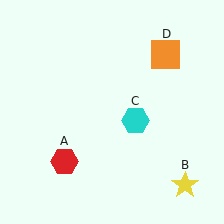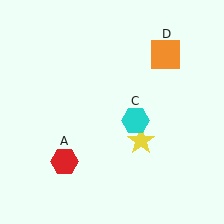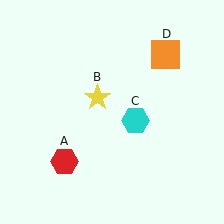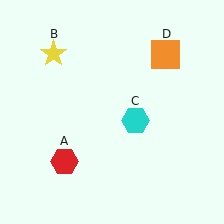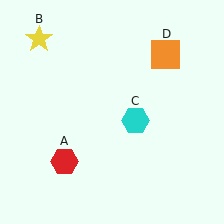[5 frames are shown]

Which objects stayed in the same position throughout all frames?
Red hexagon (object A) and cyan hexagon (object C) and orange square (object D) remained stationary.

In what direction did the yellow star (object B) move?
The yellow star (object B) moved up and to the left.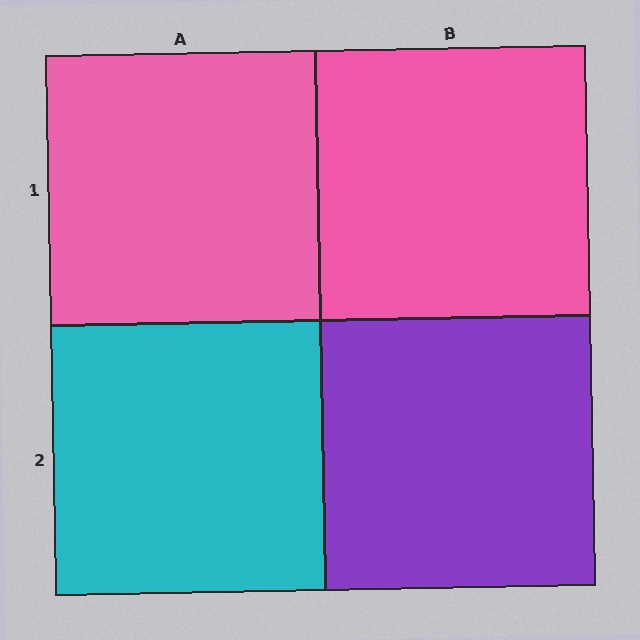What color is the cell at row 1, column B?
Pink.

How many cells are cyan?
1 cell is cyan.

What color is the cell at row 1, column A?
Pink.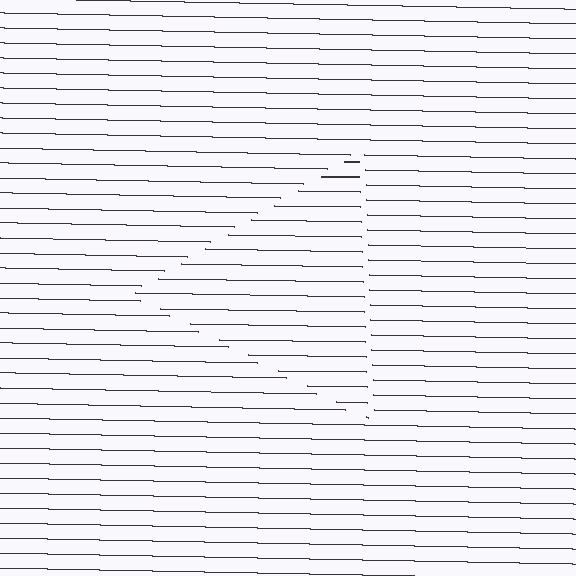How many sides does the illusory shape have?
3 sides — the line-ends trace a triangle.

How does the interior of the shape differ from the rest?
The interior of the shape contains the same grating, shifted by half a period — the contour is defined by the phase discontinuity where line-ends from the inner and outer gratings abut.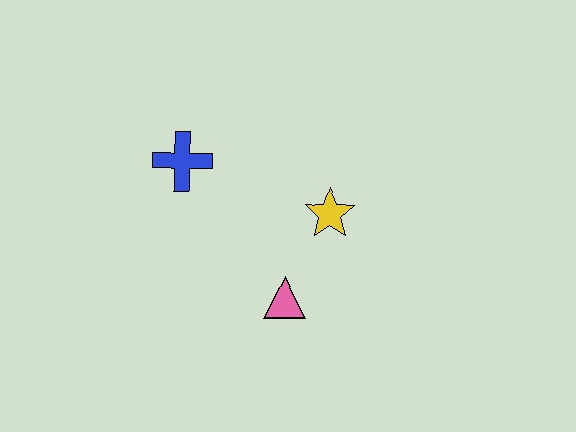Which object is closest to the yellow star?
The pink triangle is closest to the yellow star.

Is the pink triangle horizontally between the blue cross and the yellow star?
Yes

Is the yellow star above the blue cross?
No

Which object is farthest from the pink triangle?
The blue cross is farthest from the pink triangle.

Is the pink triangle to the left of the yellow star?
Yes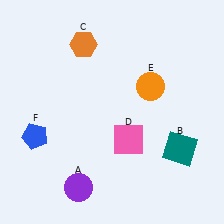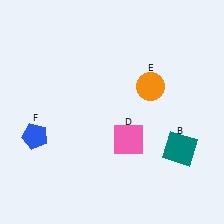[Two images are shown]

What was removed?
The purple circle (A), the orange hexagon (C) were removed in Image 2.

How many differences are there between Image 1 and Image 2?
There are 2 differences between the two images.